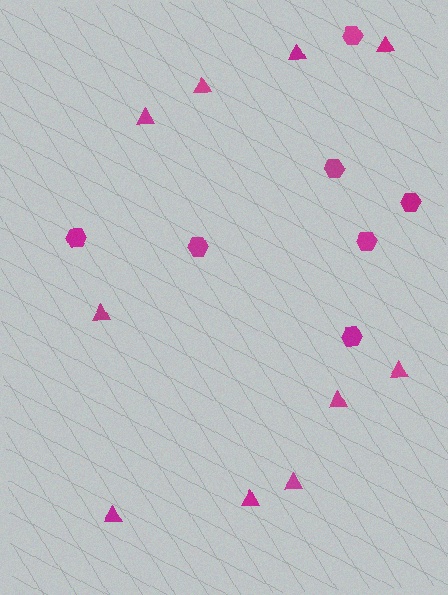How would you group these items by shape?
There are 2 groups: one group of triangles (10) and one group of hexagons (7).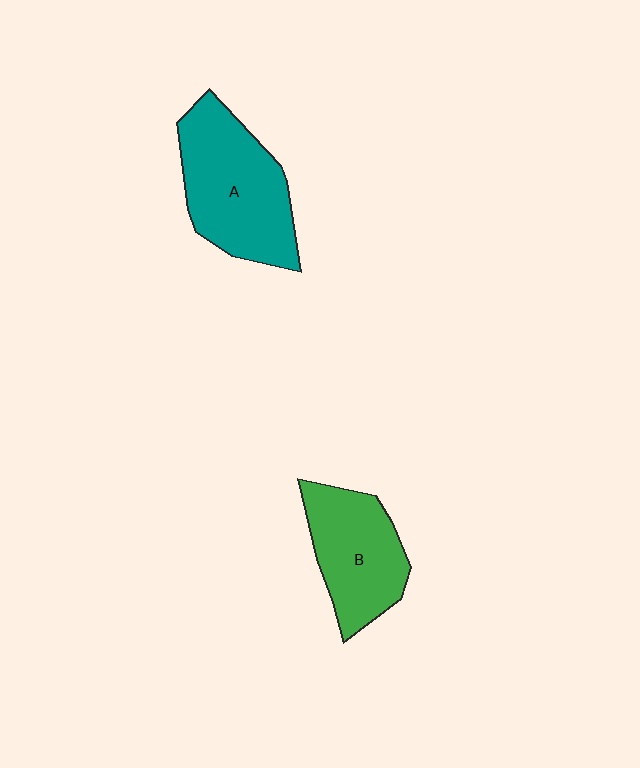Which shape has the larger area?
Shape A (teal).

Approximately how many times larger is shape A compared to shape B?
Approximately 1.3 times.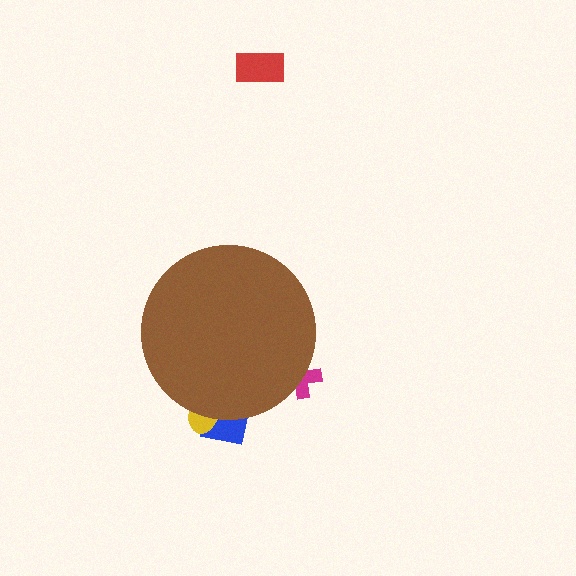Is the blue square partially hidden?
Yes, the blue square is partially hidden behind the brown circle.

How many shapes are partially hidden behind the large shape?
3 shapes are partially hidden.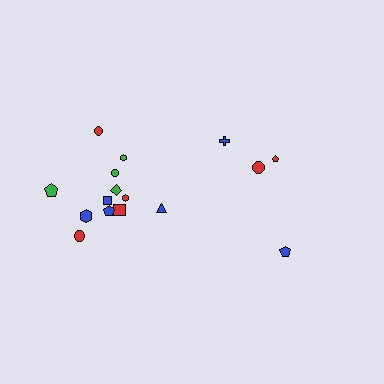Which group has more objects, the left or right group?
The left group.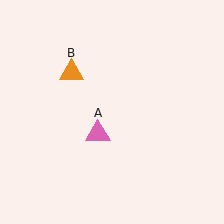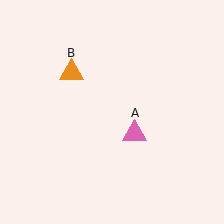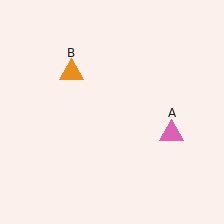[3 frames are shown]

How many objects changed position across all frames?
1 object changed position: pink triangle (object A).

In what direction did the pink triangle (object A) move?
The pink triangle (object A) moved right.